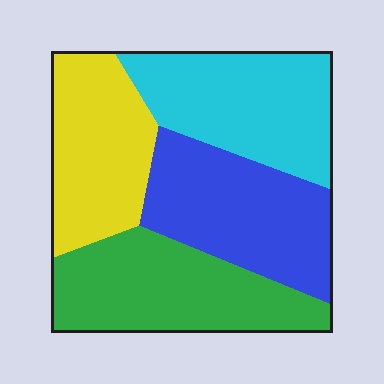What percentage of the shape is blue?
Blue covers about 25% of the shape.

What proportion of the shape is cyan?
Cyan covers around 25% of the shape.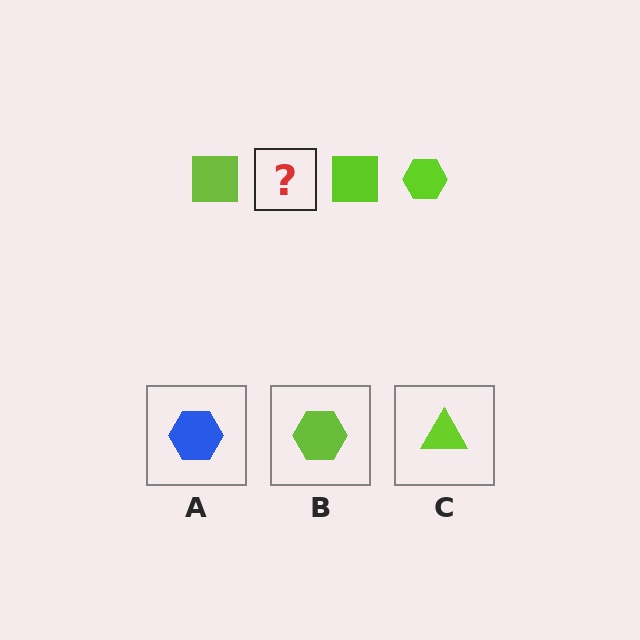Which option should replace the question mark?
Option B.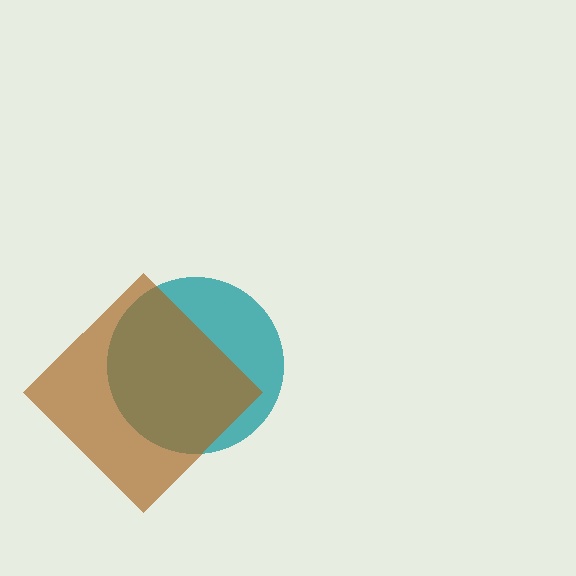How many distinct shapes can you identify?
There are 2 distinct shapes: a teal circle, a brown diamond.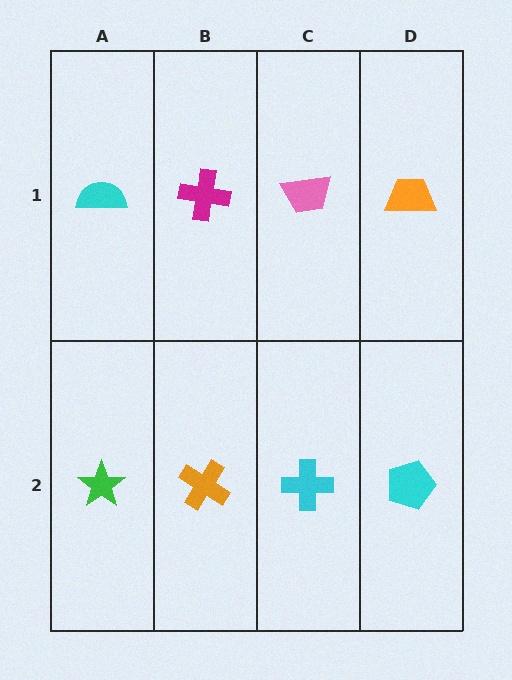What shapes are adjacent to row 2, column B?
A magenta cross (row 1, column B), a green star (row 2, column A), a cyan cross (row 2, column C).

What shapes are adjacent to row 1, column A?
A green star (row 2, column A), a magenta cross (row 1, column B).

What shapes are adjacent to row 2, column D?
An orange trapezoid (row 1, column D), a cyan cross (row 2, column C).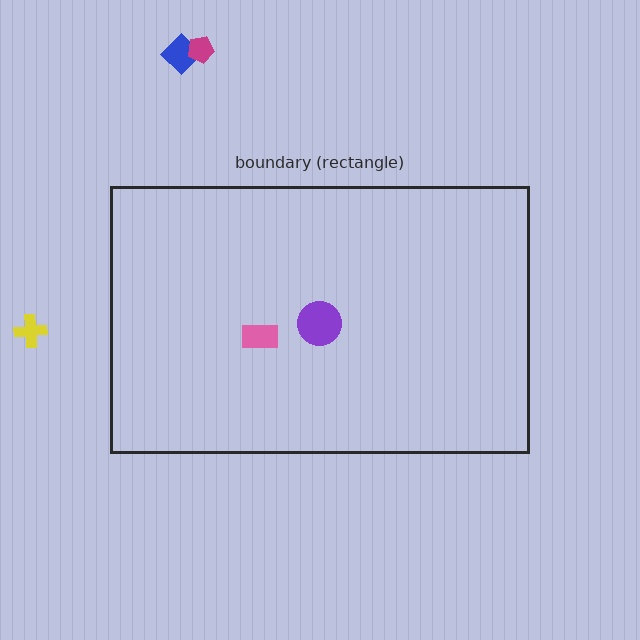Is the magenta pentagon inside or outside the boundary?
Outside.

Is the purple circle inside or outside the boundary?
Inside.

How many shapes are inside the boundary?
2 inside, 3 outside.